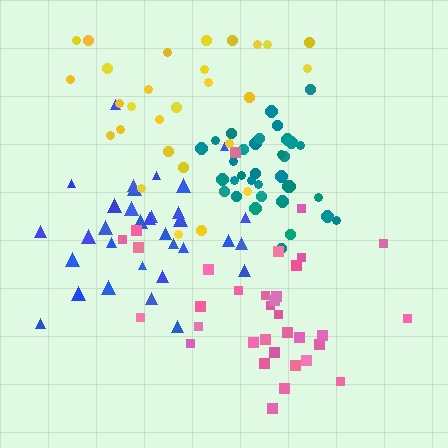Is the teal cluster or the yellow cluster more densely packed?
Teal.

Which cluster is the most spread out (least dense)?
Yellow.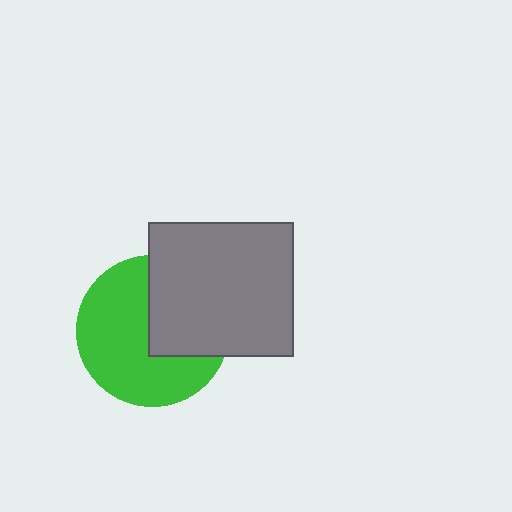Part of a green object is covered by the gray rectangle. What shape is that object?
It is a circle.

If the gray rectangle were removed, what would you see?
You would see the complete green circle.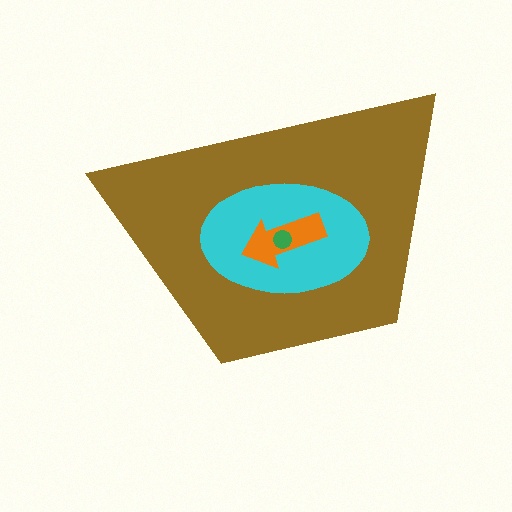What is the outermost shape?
The brown trapezoid.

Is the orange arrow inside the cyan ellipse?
Yes.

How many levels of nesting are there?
4.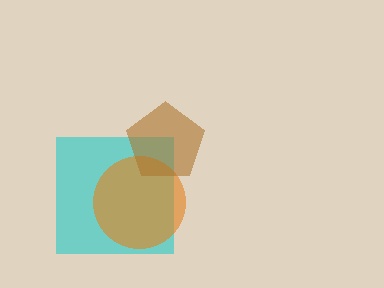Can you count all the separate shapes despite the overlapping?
Yes, there are 3 separate shapes.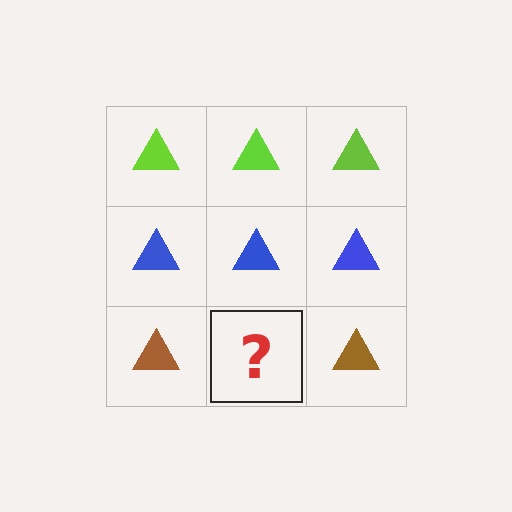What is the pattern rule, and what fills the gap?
The rule is that each row has a consistent color. The gap should be filled with a brown triangle.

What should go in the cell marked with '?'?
The missing cell should contain a brown triangle.